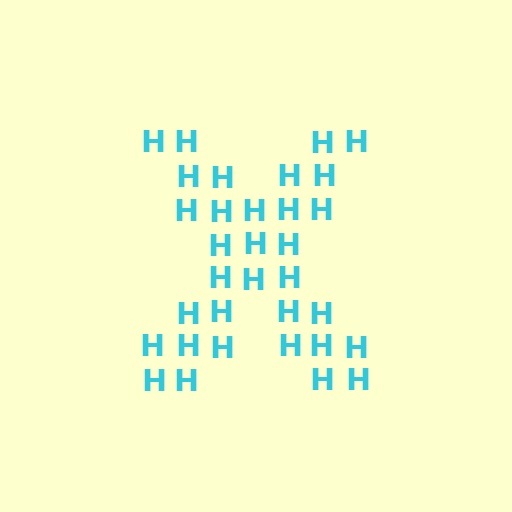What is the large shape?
The large shape is the letter X.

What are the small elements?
The small elements are letter H's.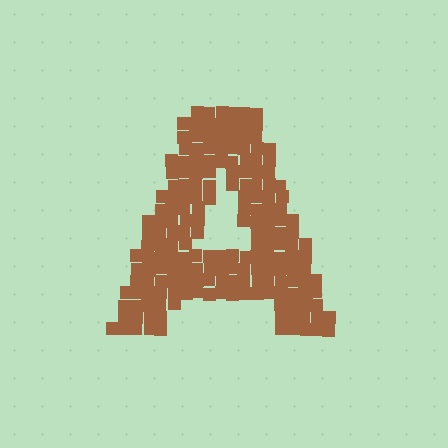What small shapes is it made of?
It is made of small squares.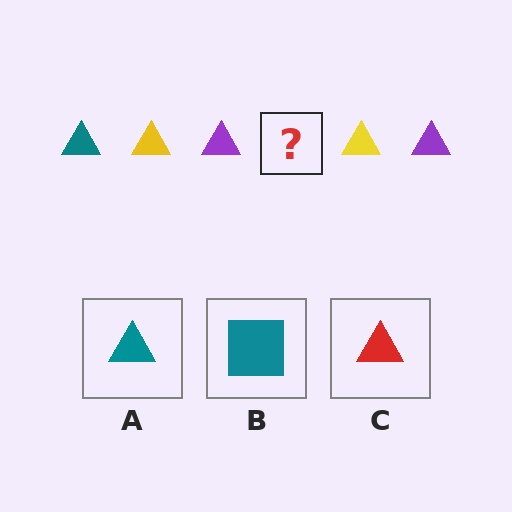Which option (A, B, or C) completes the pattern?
A.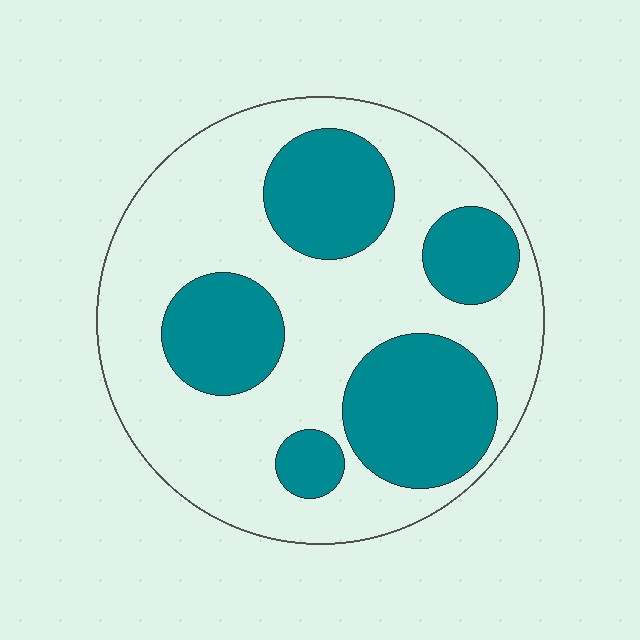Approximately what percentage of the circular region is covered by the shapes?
Approximately 35%.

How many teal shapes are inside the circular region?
5.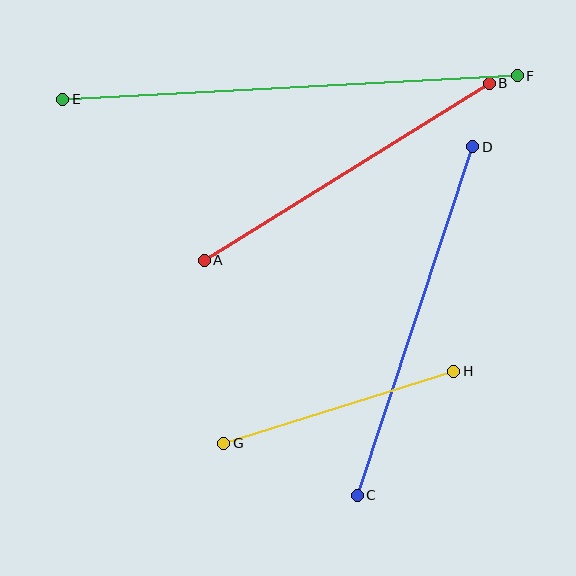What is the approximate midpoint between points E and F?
The midpoint is at approximately (290, 87) pixels.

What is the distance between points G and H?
The distance is approximately 241 pixels.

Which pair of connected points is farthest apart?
Points E and F are farthest apart.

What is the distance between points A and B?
The distance is approximately 336 pixels.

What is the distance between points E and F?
The distance is approximately 455 pixels.